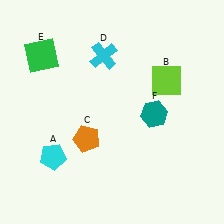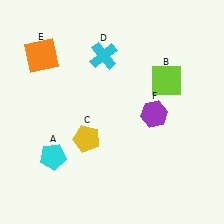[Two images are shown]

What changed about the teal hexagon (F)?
In Image 1, F is teal. In Image 2, it changed to purple.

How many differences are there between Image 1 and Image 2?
There are 3 differences between the two images.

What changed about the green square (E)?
In Image 1, E is green. In Image 2, it changed to orange.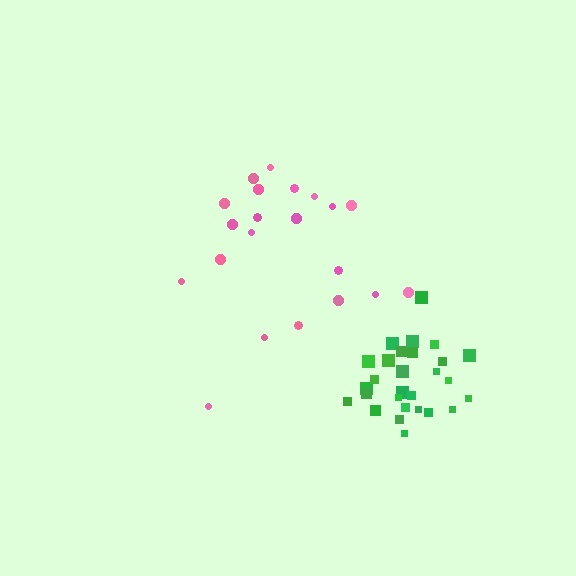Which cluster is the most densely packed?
Green.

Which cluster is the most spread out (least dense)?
Pink.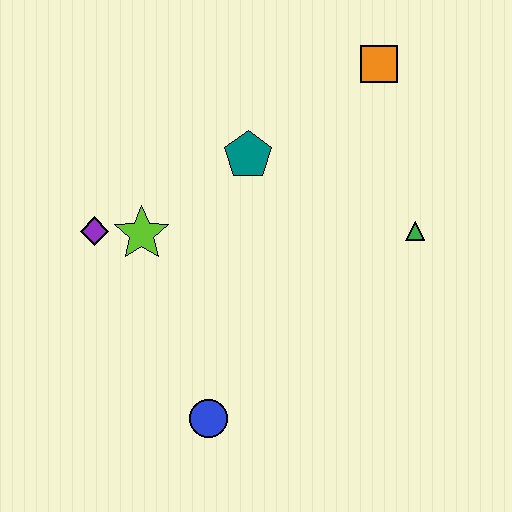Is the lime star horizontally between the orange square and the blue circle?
No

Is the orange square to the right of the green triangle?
No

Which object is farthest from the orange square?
The blue circle is farthest from the orange square.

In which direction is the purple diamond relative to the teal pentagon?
The purple diamond is to the left of the teal pentagon.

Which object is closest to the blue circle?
The lime star is closest to the blue circle.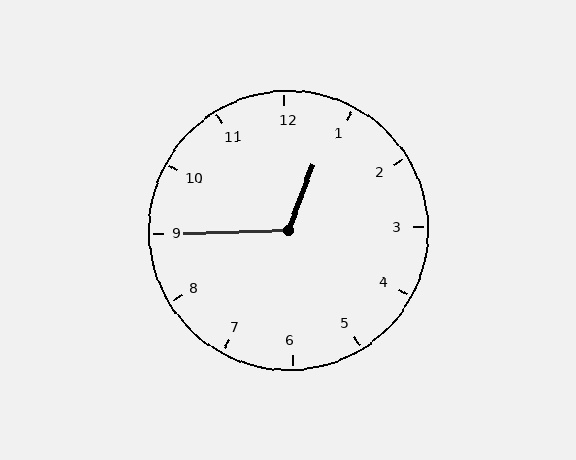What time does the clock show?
12:45.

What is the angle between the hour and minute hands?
Approximately 112 degrees.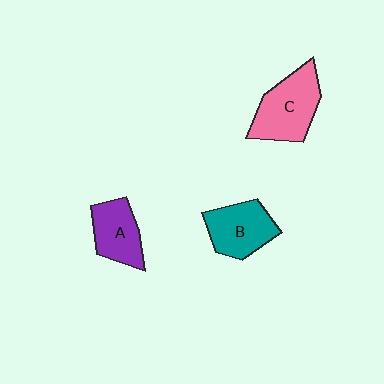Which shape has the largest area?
Shape C (pink).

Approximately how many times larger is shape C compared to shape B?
Approximately 1.2 times.